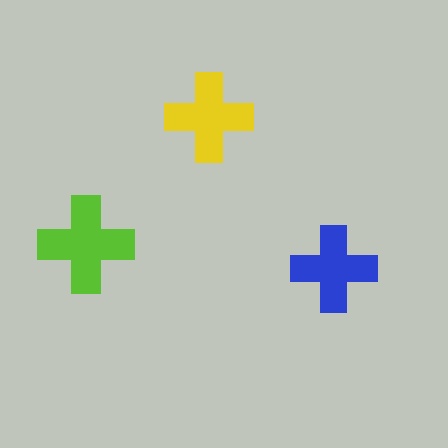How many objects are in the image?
There are 3 objects in the image.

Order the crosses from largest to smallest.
the lime one, the yellow one, the blue one.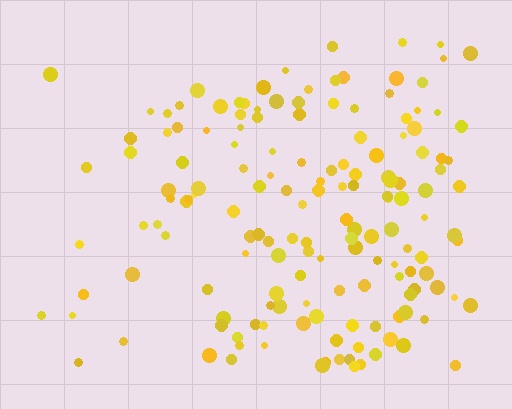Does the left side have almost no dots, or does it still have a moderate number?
Still a moderate number, just noticeably fewer than the right.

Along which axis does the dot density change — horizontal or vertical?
Horizontal.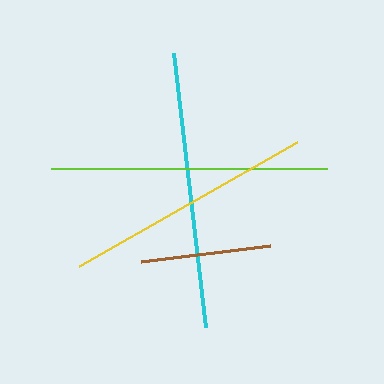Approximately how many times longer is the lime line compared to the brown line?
The lime line is approximately 2.1 times the length of the brown line.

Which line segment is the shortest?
The brown line is the shortest at approximately 130 pixels.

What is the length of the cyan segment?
The cyan segment is approximately 277 pixels long.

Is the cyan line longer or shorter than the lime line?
The cyan line is longer than the lime line.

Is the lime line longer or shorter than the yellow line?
The lime line is longer than the yellow line.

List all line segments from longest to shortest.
From longest to shortest: cyan, lime, yellow, brown.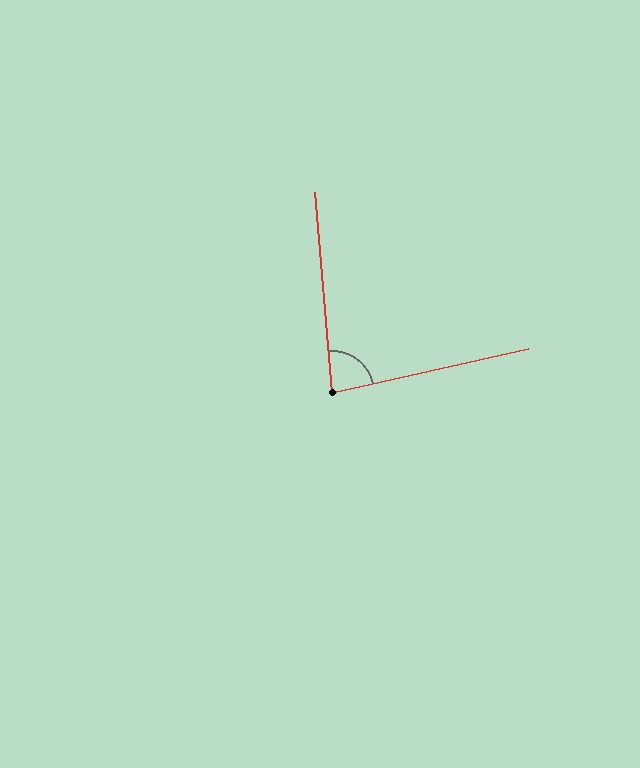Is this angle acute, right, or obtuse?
It is acute.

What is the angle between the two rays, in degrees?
Approximately 82 degrees.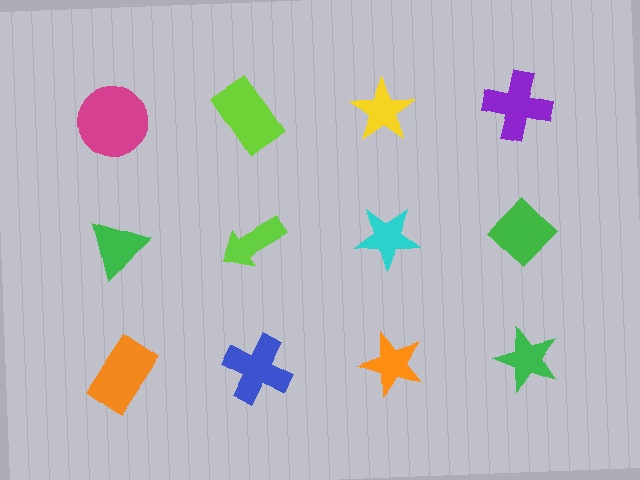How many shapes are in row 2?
4 shapes.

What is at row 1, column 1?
A magenta circle.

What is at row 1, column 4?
A purple cross.